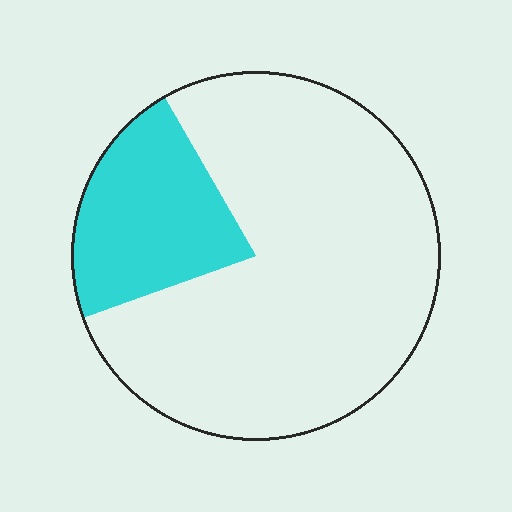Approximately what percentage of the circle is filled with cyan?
Approximately 20%.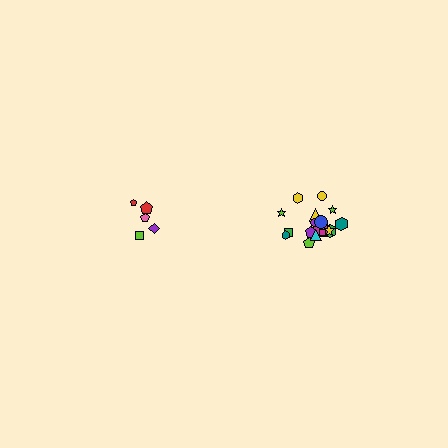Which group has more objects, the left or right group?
The right group.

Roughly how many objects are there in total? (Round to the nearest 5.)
Roughly 25 objects in total.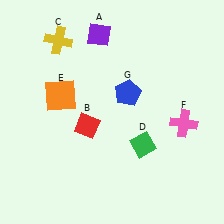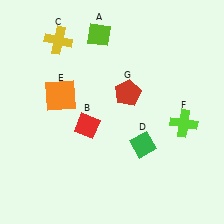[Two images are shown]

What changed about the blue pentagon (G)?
In Image 1, G is blue. In Image 2, it changed to red.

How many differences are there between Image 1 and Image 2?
There are 3 differences between the two images.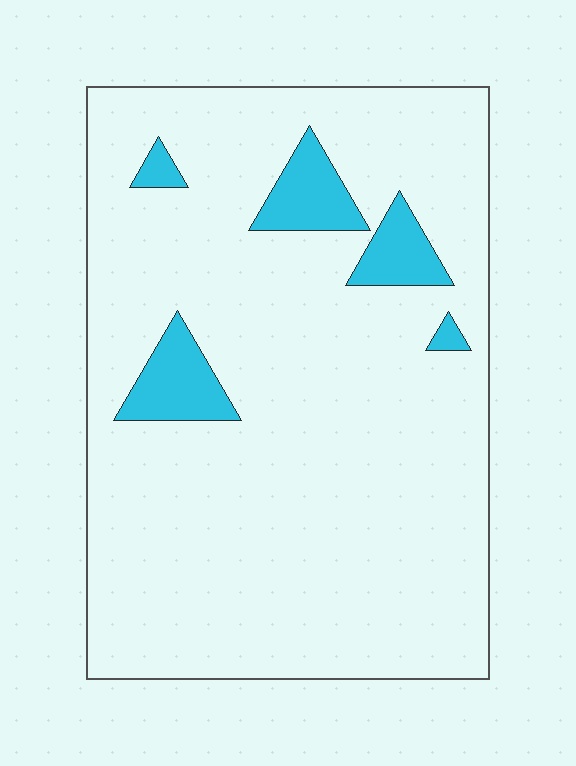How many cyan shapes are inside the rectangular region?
5.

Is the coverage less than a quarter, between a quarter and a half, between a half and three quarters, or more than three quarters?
Less than a quarter.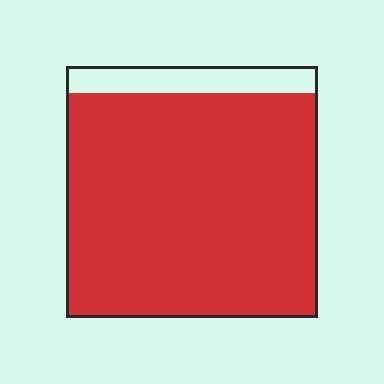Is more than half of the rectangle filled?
Yes.